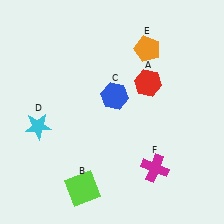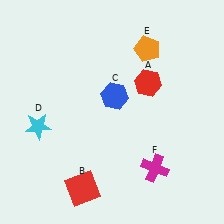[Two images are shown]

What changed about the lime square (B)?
In Image 1, B is lime. In Image 2, it changed to red.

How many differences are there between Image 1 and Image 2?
There is 1 difference between the two images.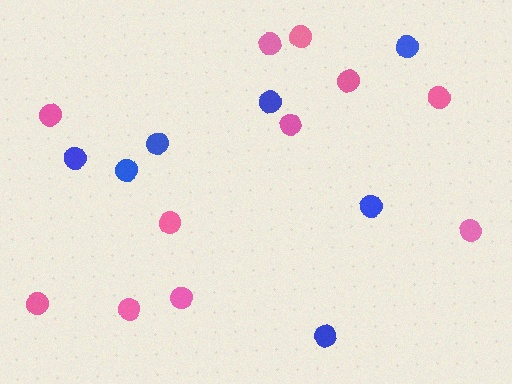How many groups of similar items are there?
There are 2 groups: one group of pink circles (11) and one group of blue circles (7).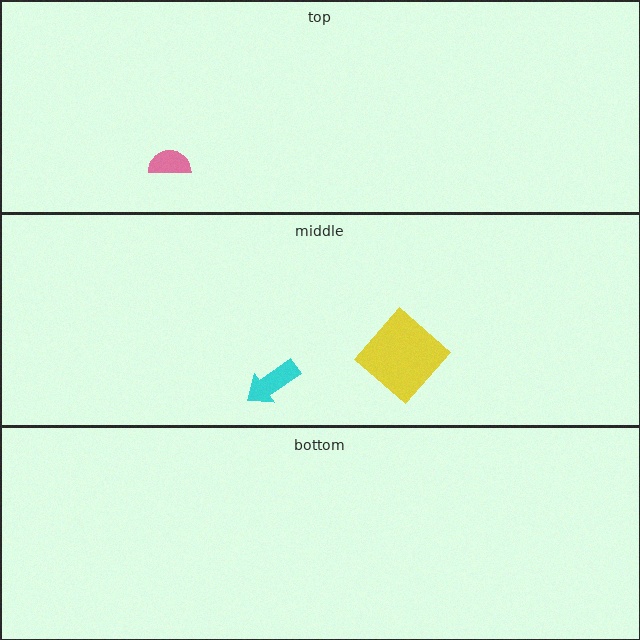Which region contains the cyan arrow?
The middle region.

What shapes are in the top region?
The pink semicircle.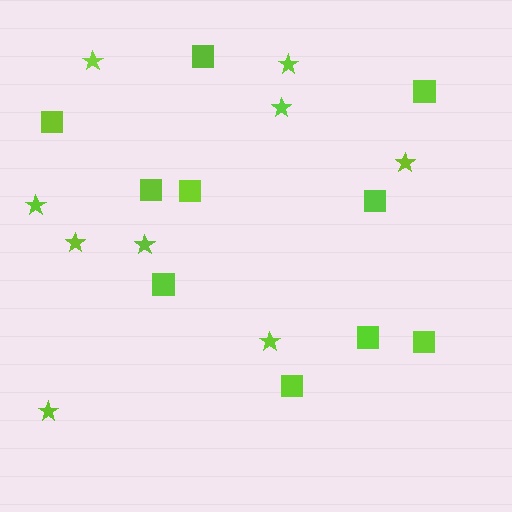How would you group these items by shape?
There are 2 groups: one group of stars (9) and one group of squares (10).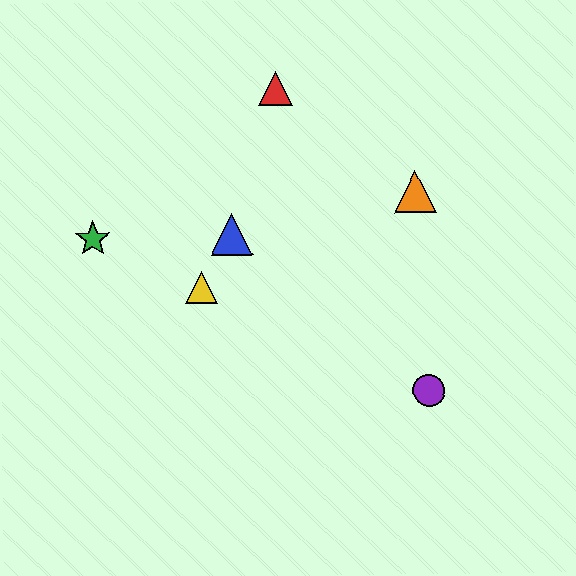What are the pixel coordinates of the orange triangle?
The orange triangle is at (415, 192).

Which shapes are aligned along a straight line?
The green star, the yellow triangle, the purple circle are aligned along a straight line.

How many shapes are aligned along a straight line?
3 shapes (the green star, the yellow triangle, the purple circle) are aligned along a straight line.